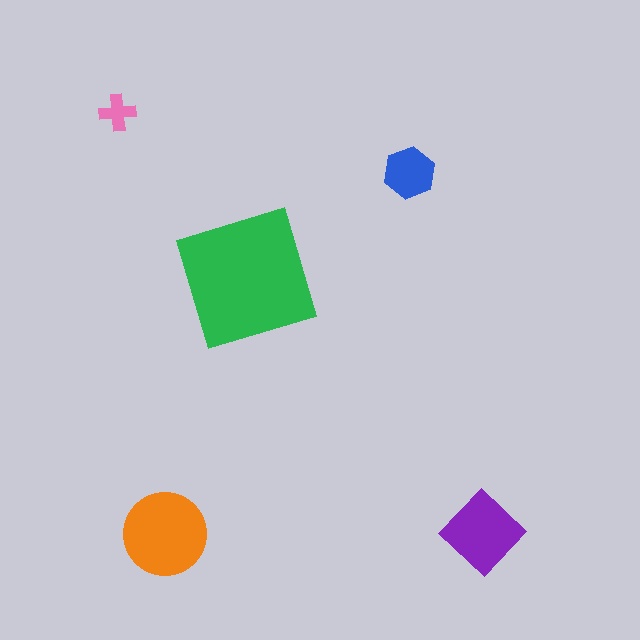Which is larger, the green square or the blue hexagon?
The green square.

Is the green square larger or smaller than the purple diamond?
Larger.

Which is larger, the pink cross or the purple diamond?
The purple diamond.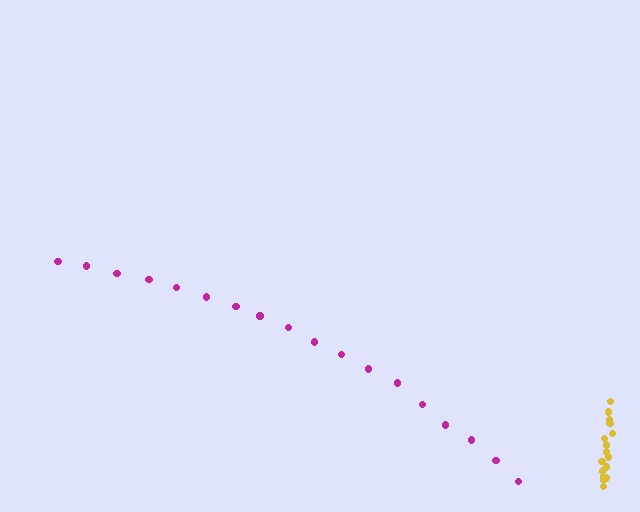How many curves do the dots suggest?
There are 2 distinct paths.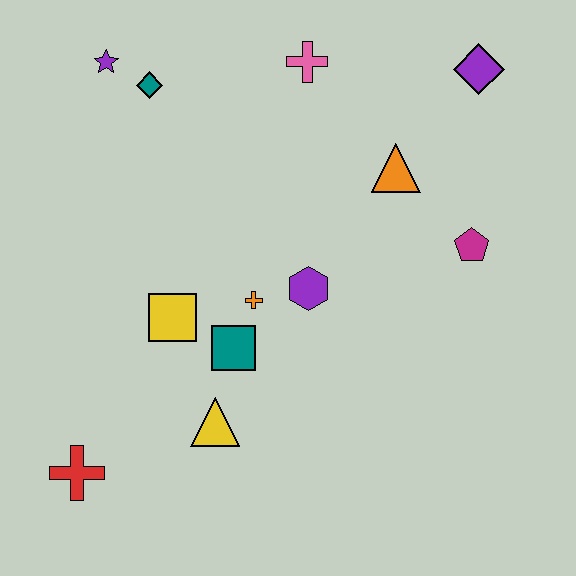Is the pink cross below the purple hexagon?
No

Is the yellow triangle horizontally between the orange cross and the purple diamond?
No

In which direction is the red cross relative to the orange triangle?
The red cross is to the left of the orange triangle.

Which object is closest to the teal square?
The orange cross is closest to the teal square.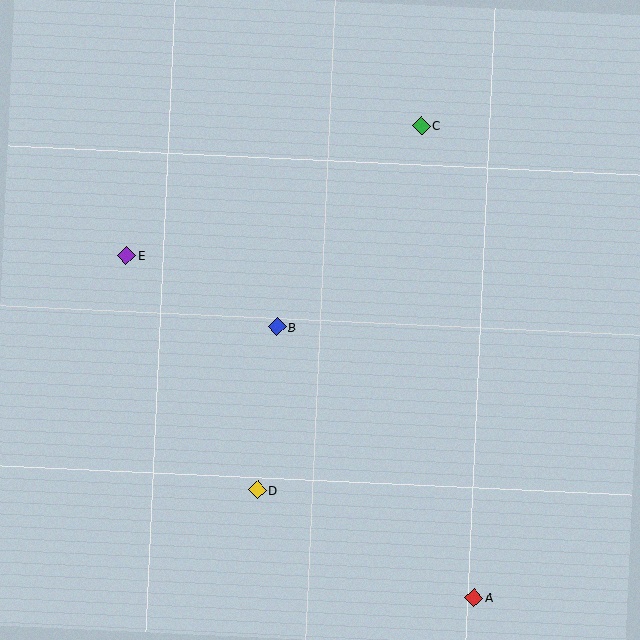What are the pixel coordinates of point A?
Point A is at (474, 598).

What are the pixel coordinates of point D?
Point D is at (257, 490).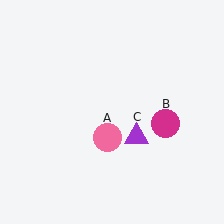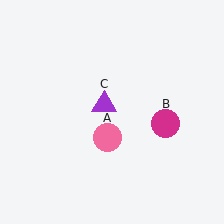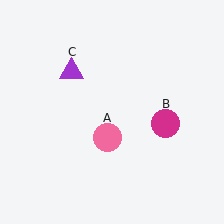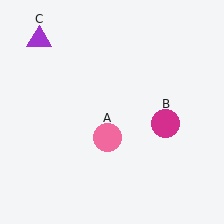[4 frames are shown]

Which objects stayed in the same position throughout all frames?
Pink circle (object A) and magenta circle (object B) remained stationary.